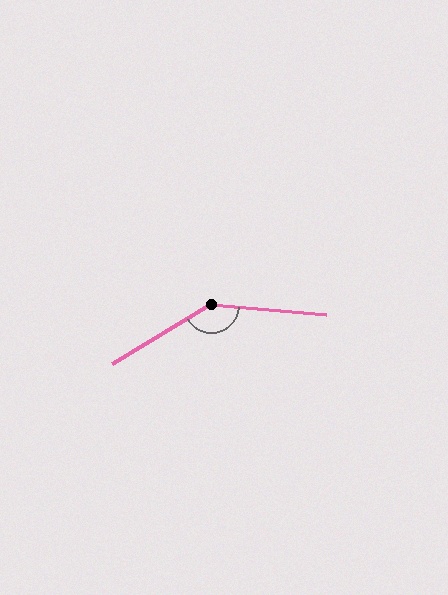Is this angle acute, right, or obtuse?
It is obtuse.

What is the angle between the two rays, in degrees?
Approximately 144 degrees.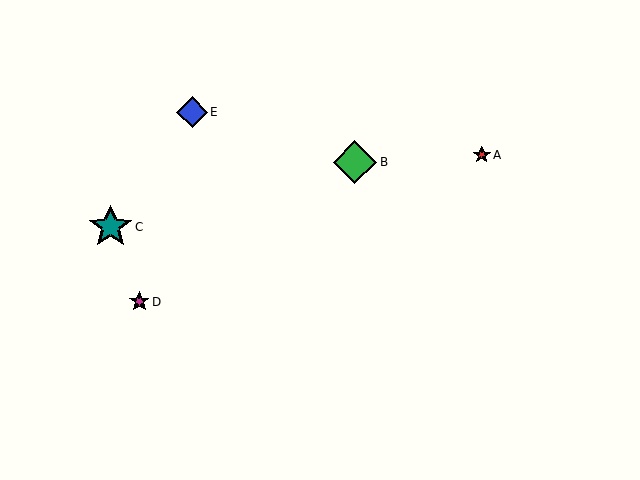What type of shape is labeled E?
Shape E is a blue diamond.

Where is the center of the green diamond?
The center of the green diamond is at (355, 162).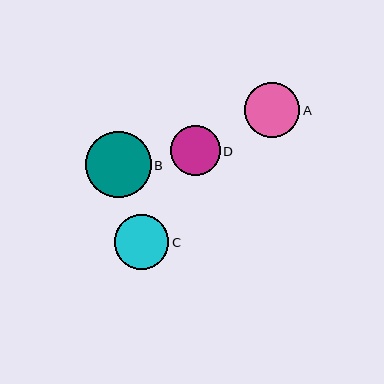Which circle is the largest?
Circle B is the largest with a size of approximately 66 pixels.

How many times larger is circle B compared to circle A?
Circle B is approximately 1.2 times the size of circle A.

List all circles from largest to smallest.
From largest to smallest: B, A, C, D.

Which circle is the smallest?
Circle D is the smallest with a size of approximately 50 pixels.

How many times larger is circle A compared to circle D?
Circle A is approximately 1.1 times the size of circle D.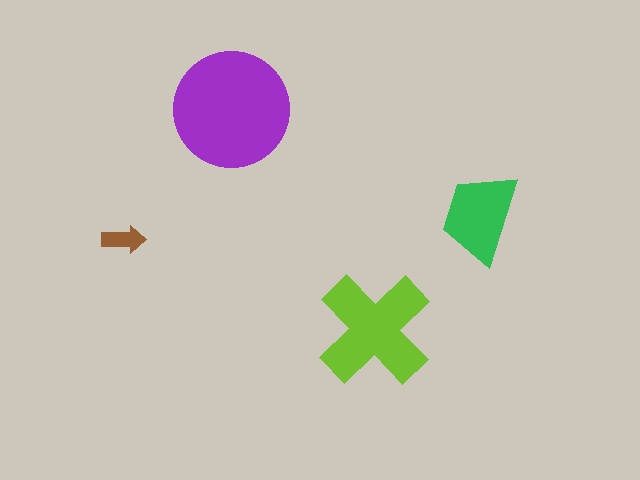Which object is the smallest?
The brown arrow.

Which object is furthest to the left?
The brown arrow is leftmost.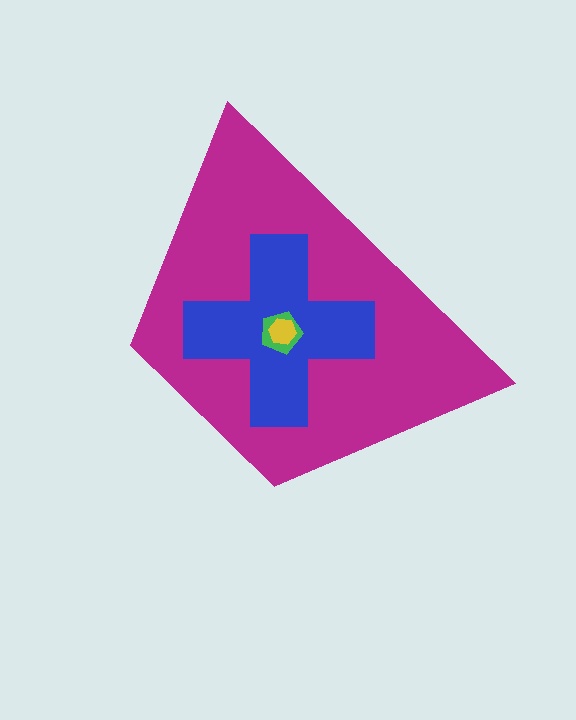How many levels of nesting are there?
4.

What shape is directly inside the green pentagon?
The yellow hexagon.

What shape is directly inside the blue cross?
The green pentagon.